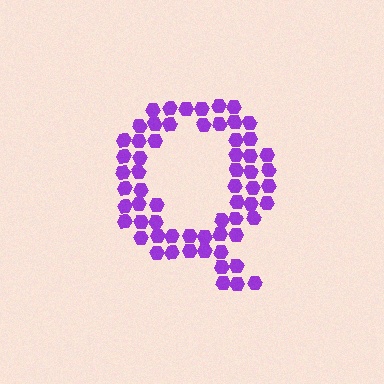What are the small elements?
The small elements are hexagons.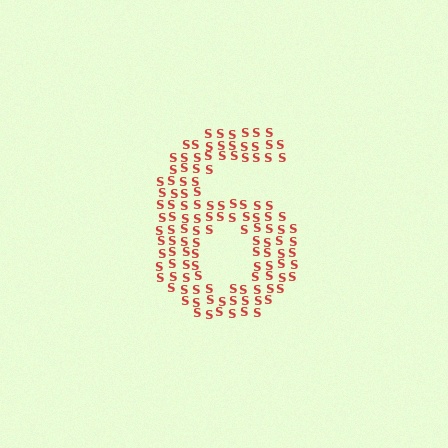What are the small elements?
The small elements are letter S's.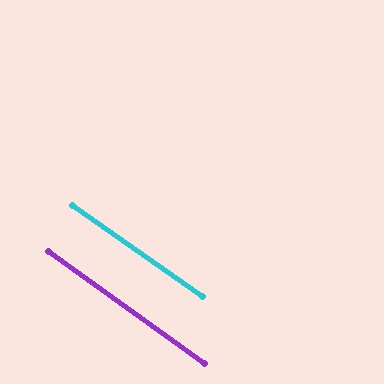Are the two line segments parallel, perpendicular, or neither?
Parallel — their directions differ by only 0.7°.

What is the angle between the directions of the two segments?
Approximately 1 degree.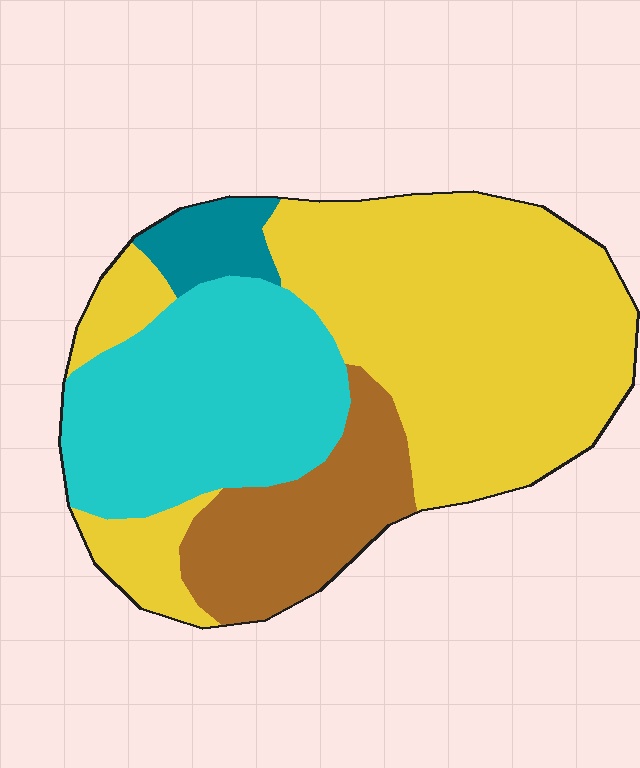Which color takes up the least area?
Teal, at roughly 5%.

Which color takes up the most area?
Yellow, at roughly 50%.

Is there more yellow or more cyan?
Yellow.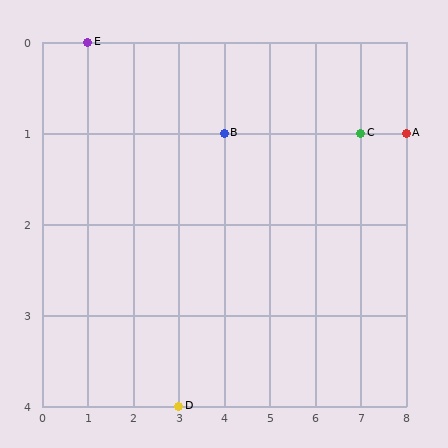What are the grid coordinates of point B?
Point B is at grid coordinates (4, 1).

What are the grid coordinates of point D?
Point D is at grid coordinates (3, 4).